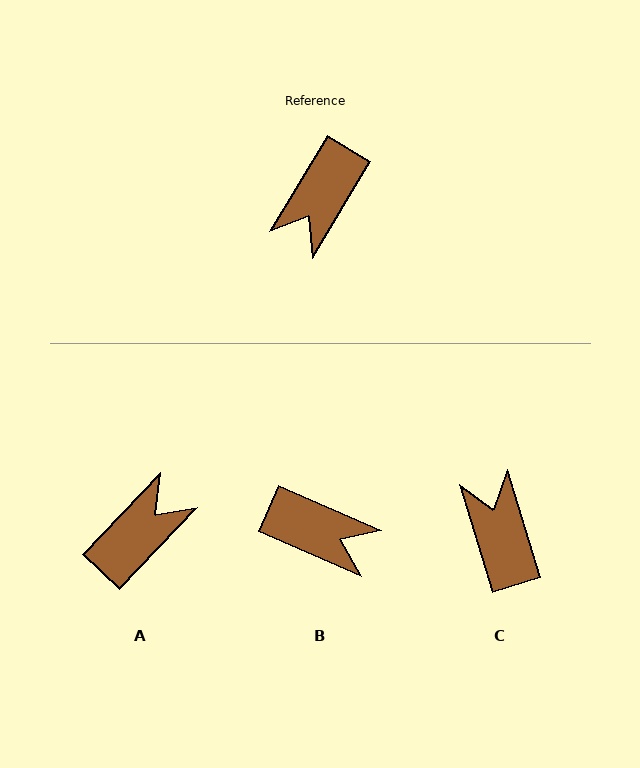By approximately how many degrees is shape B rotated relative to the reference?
Approximately 98 degrees counter-clockwise.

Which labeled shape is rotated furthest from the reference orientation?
A, about 167 degrees away.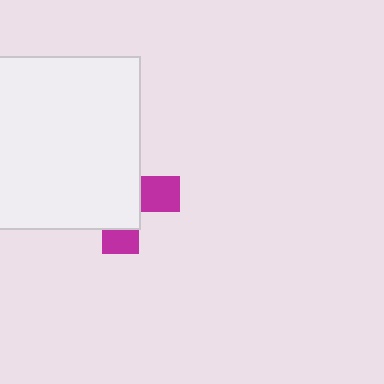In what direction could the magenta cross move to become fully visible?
The magenta cross could move right. That would shift it out from behind the white rectangle entirely.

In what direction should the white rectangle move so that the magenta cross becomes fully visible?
The white rectangle should move left. That is the shortest direction to clear the overlap and leave the magenta cross fully visible.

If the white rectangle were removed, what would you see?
You would see the complete magenta cross.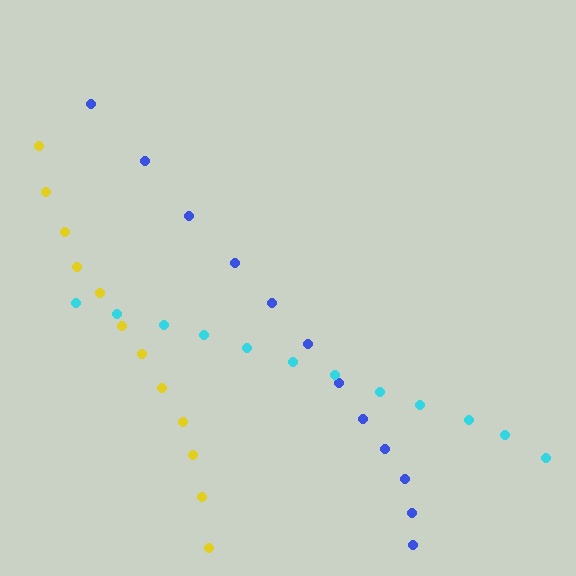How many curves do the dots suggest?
There are 3 distinct paths.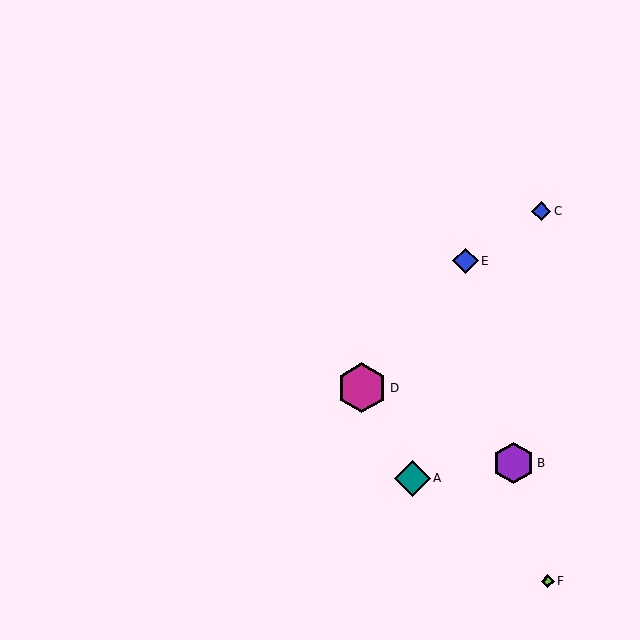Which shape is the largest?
The magenta hexagon (labeled D) is the largest.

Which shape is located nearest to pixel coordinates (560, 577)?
The lime diamond (labeled F) at (548, 581) is nearest to that location.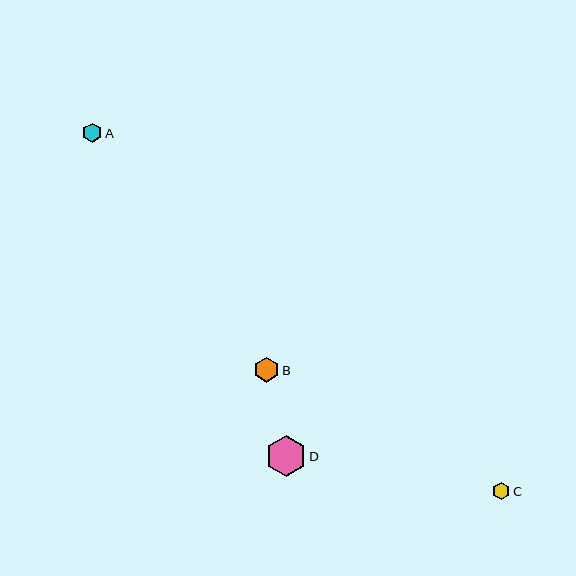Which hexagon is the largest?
Hexagon D is the largest with a size of approximately 40 pixels.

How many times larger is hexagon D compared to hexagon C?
Hexagon D is approximately 2.4 times the size of hexagon C.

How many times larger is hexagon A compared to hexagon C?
Hexagon A is approximately 1.2 times the size of hexagon C.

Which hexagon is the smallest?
Hexagon C is the smallest with a size of approximately 17 pixels.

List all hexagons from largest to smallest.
From largest to smallest: D, B, A, C.